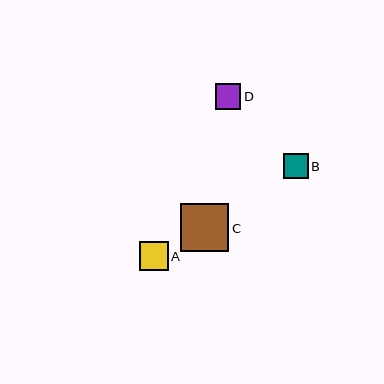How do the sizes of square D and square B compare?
Square D and square B are approximately the same size.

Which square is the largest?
Square C is the largest with a size of approximately 48 pixels.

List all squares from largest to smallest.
From largest to smallest: C, A, D, B.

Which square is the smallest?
Square B is the smallest with a size of approximately 25 pixels.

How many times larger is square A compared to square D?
Square A is approximately 1.2 times the size of square D.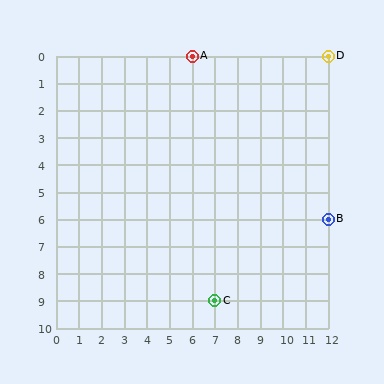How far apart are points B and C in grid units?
Points B and C are 5 columns and 3 rows apart (about 5.8 grid units diagonally).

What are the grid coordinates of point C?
Point C is at grid coordinates (7, 9).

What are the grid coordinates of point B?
Point B is at grid coordinates (12, 6).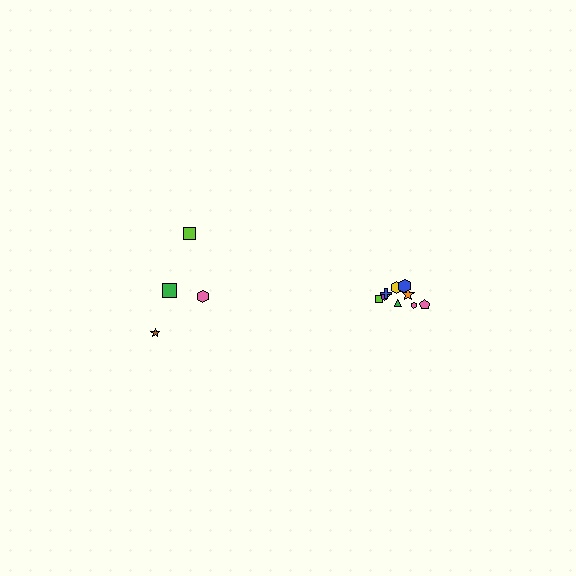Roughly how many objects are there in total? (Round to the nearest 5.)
Roughly 15 objects in total.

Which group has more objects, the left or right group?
The right group.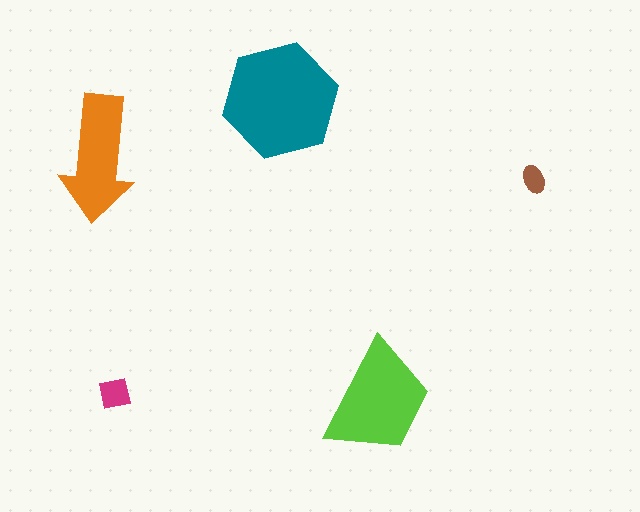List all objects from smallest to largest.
The brown ellipse, the magenta square, the orange arrow, the lime trapezoid, the teal hexagon.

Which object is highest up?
The teal hexagon is topmost.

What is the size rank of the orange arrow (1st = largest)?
3rd.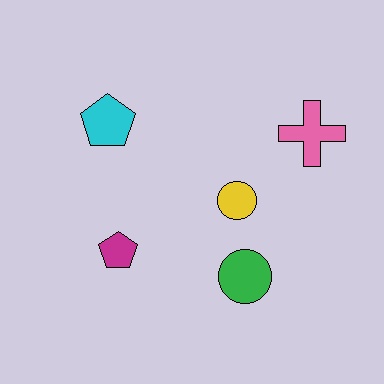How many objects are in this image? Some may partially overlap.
There are 5 objects.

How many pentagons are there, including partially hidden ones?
There are 2 pentagons.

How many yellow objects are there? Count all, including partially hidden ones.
There is 1 yellow object.